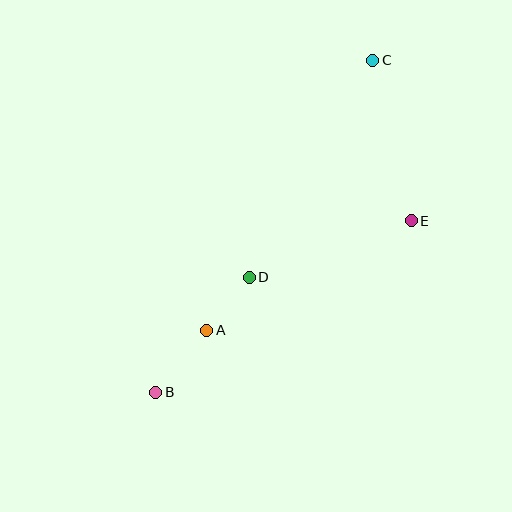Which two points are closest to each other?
Points A and D are closest to each other.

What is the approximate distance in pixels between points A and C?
The distance between A and C is approximately 317 pixels.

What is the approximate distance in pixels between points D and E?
The distance between D and E is approximately 171 pixels.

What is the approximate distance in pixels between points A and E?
The distance between A and E is approximately 232 pixels.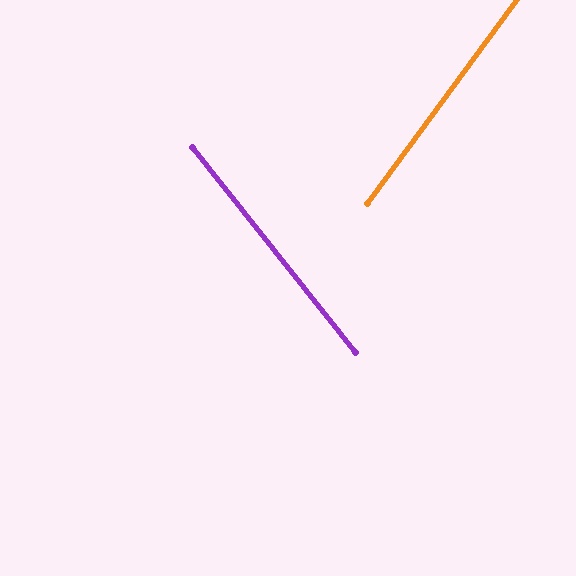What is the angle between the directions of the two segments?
Approximately 75 degrees.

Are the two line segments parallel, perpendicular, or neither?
Neither parallel nor perpendicular — they differ by about 75°.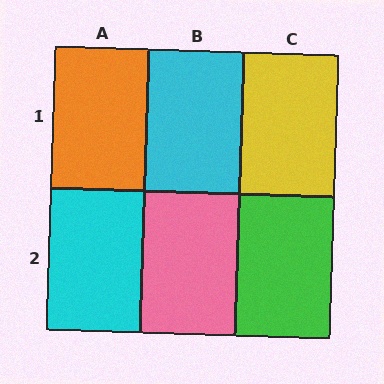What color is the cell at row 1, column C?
Yellow.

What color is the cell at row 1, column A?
Orange.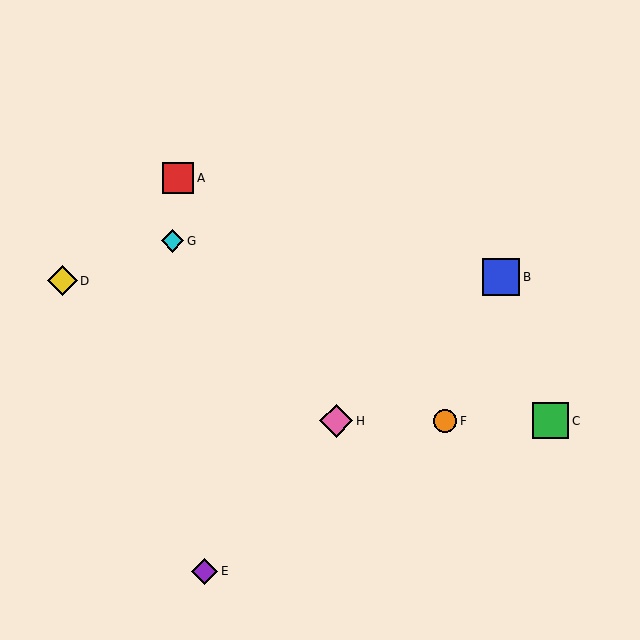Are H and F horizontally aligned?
Yes, both are at y≈421.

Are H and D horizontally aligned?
No, H is at y≈421 and D is at y≈281.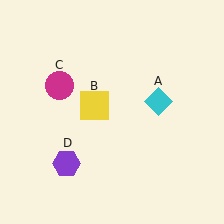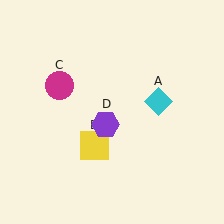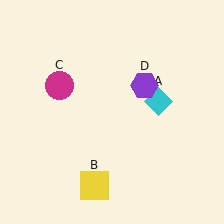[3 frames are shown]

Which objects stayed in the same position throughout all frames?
Cyan diamond (object A) and magenta circle (object C) remained stationary.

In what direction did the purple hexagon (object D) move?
The purple hexagon (object D) moved up and to the right.